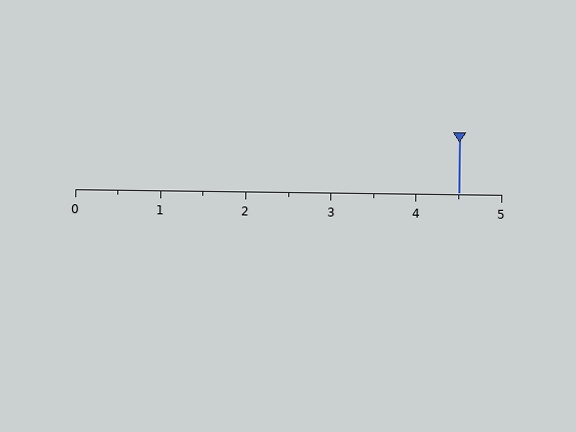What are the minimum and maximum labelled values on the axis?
The axis runs from 0 to 5.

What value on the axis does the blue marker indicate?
The marker indicates approximately 4.5.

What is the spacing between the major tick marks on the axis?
The major ticks are spaced 1 apart.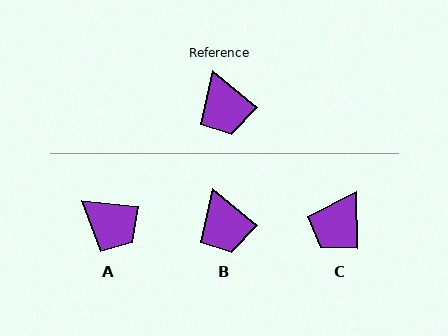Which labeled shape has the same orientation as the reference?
B.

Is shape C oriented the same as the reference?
No, it is off by about 49 degrees.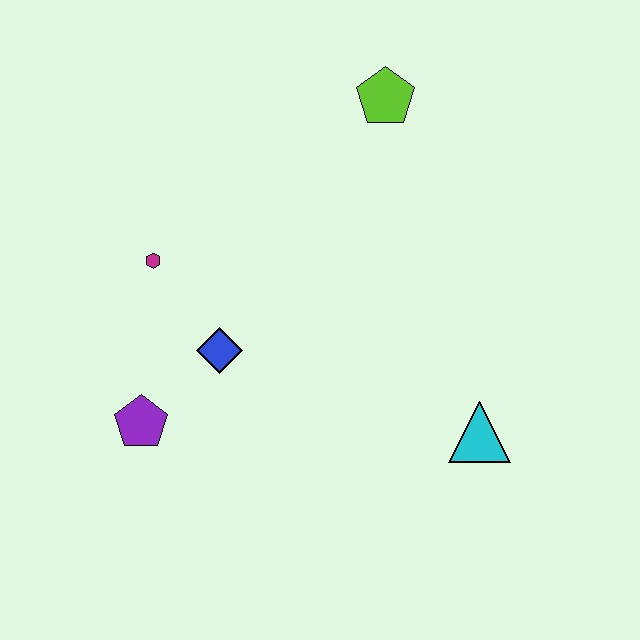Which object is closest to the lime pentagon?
The magenta hexagon is closest to the lime pentagon.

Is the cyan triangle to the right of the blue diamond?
Yes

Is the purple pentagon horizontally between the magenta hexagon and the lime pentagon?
No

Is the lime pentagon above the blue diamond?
Yes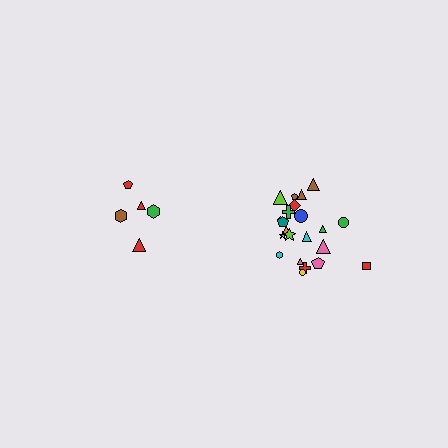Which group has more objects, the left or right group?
The right group.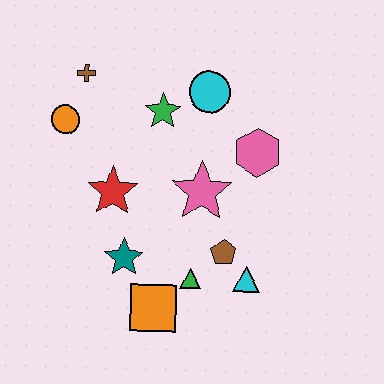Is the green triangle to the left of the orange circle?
No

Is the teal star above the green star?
No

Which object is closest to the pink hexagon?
The pink star is closest to the pink hexagon.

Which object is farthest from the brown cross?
The cyan triangle is farthest from the brown cross.